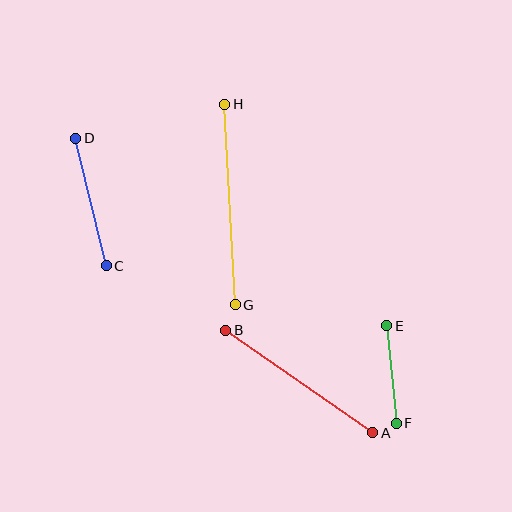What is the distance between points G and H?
The distance is approximately 201 pixels.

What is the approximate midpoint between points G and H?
The midpoint is at approximately (230, 205) pixels.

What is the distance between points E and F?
The distance is approximately 98 pixels.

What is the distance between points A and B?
The distance is approximately 179 pixels.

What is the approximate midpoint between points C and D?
The midpoint is at approximately (91, 202) pixels.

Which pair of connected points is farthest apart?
Points G and H are farthest apart.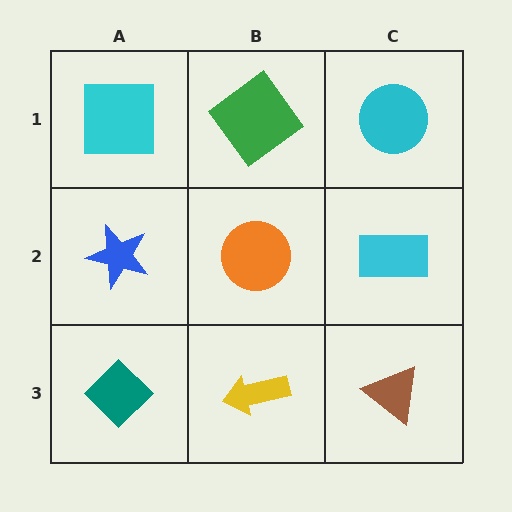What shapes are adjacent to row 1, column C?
A cyan rectangle (row 2, column C), a green diamond (row 1, column B).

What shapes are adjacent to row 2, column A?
A cyan square (row 1, column A), a teal diamond (row 3, column A), an orange circle (row 2, column B).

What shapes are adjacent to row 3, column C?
A cyan rectangle (row 2, column C), a yellow arrow (row 3, column B).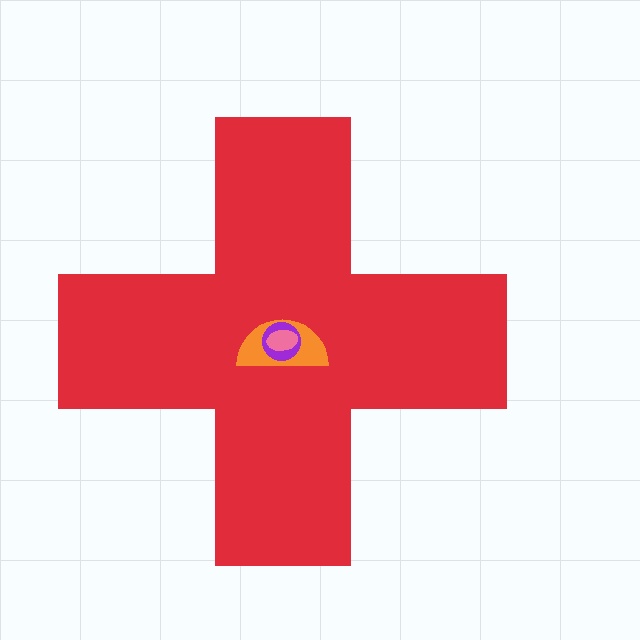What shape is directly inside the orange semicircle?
The purple circle.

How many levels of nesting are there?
4.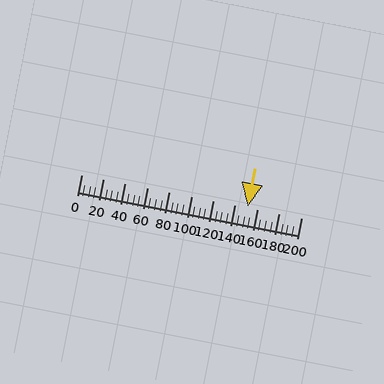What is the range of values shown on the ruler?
The ruler shows values from 0 to 200.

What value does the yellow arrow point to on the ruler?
The yellow arrow points to approximately 151.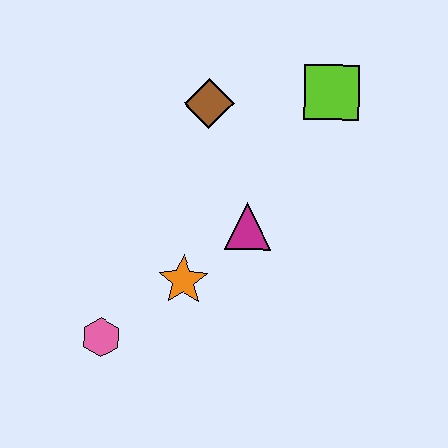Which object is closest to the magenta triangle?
The orange star is closest to the magenta triangle.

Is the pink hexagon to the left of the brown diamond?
Yes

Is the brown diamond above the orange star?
Yes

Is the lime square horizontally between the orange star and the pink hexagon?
No